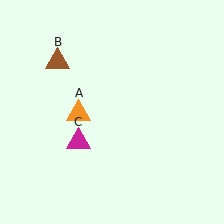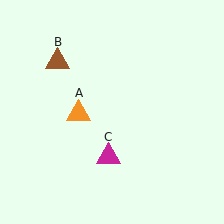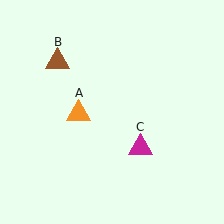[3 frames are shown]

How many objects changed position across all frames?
1 object changed position: magenta triangle (object C).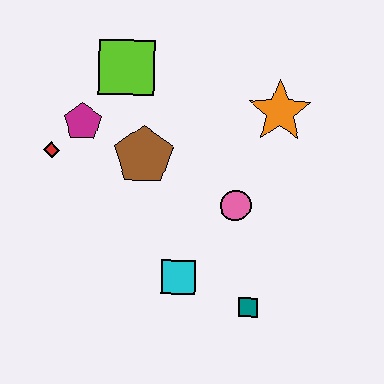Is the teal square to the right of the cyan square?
Yes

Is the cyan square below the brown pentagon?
Yes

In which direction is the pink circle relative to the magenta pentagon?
The pink circle is to the right of the magenta pentagon.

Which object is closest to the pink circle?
The cyan square is closest to the pink circle.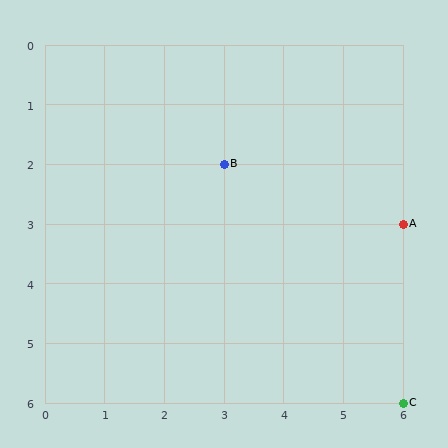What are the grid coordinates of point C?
Point C is at grid coordinates (6, 6).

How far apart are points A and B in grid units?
Points A and B are 3 columns and 1 row apart (about 3.2 grid units diagonally).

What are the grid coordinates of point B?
Point B is at grid coordinates (3, 2).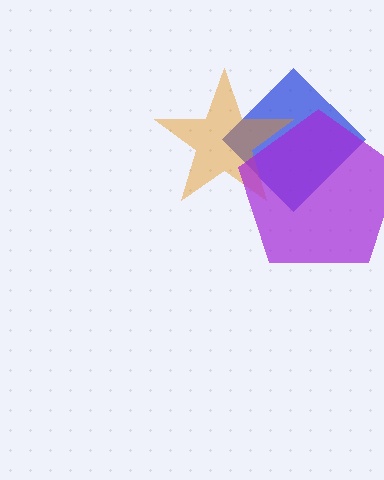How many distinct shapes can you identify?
There are 3 distinct shapes: a blue diamond, an orange star, a purple pentagon.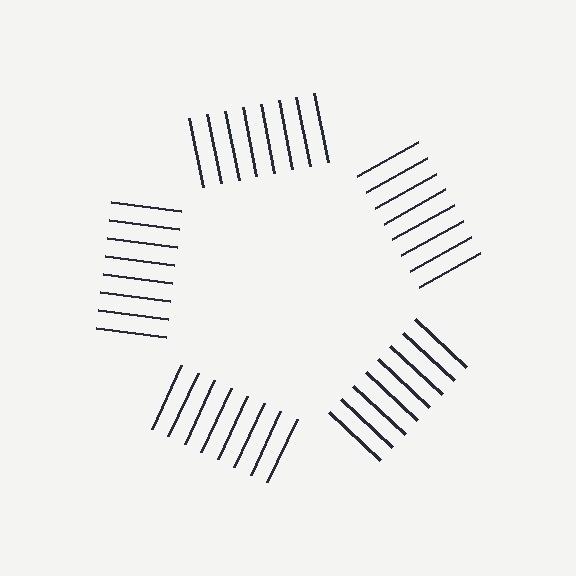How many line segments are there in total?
40 — 8 along each of the 5 edges.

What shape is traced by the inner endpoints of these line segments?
An illusory pentagon — the line segments terminate on its edges but no continuous stroke is drawn.